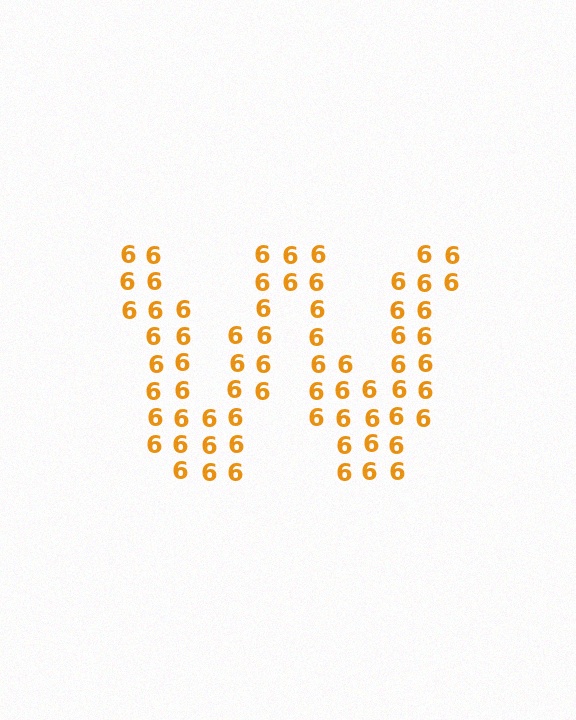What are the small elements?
The small elements are digit 6's.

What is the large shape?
The large shape is the letter W.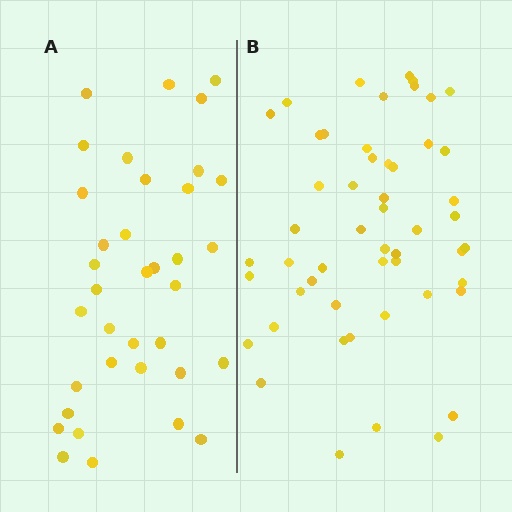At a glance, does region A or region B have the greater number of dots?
Region B (the right region) has more dots.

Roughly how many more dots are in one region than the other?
Region B has approximately 15 more dots than region A.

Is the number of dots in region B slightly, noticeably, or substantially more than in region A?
Region B has noticeably more, but not dramatically so. The ratio is roughly 1.4 to 1.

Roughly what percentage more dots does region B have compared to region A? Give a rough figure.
About 45% more.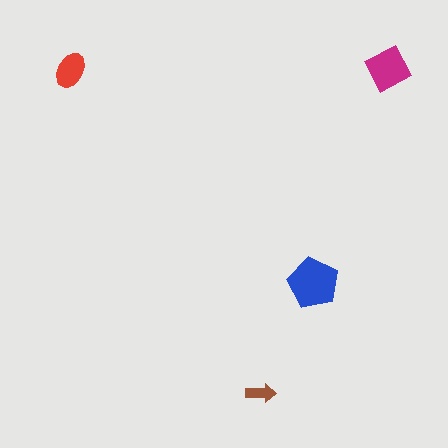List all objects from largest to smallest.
The blue pentagon, the magenta square, the red ellipse, the brown arrow.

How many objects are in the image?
There are 4 objects in the image.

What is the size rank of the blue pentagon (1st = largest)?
1st.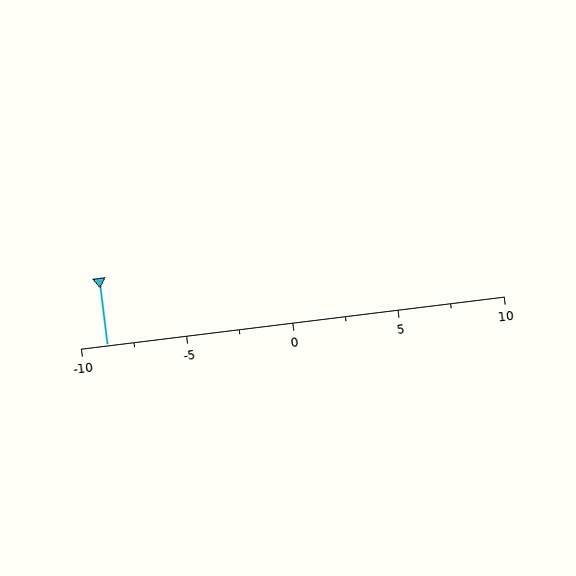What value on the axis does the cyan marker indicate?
The marker indicates approximately -8.8.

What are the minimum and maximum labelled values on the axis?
The axis runs from -10 to 10.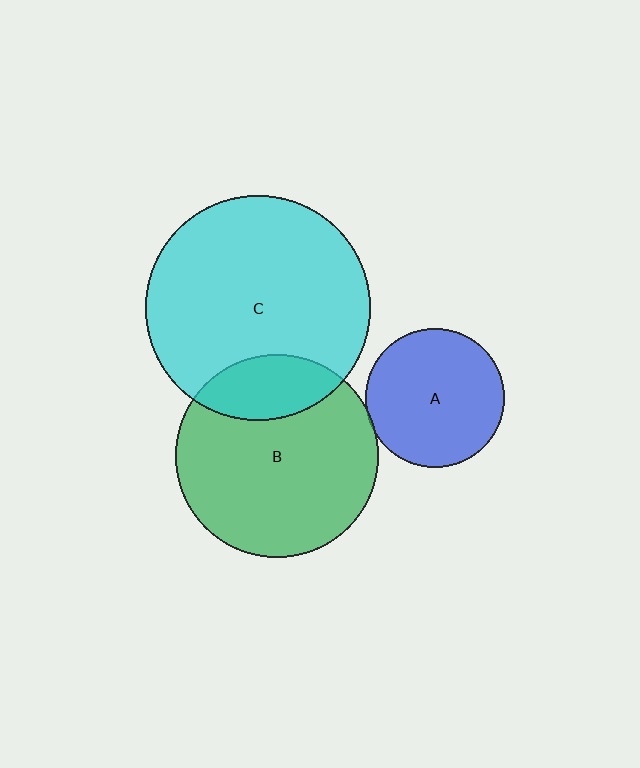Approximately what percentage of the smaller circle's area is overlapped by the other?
Approximately 20%.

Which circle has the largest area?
Circle C (cyan).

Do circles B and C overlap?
Yes.